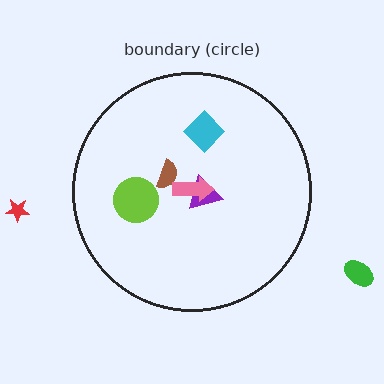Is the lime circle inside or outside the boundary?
Inside.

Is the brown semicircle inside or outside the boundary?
Inside.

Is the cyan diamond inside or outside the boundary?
Inside.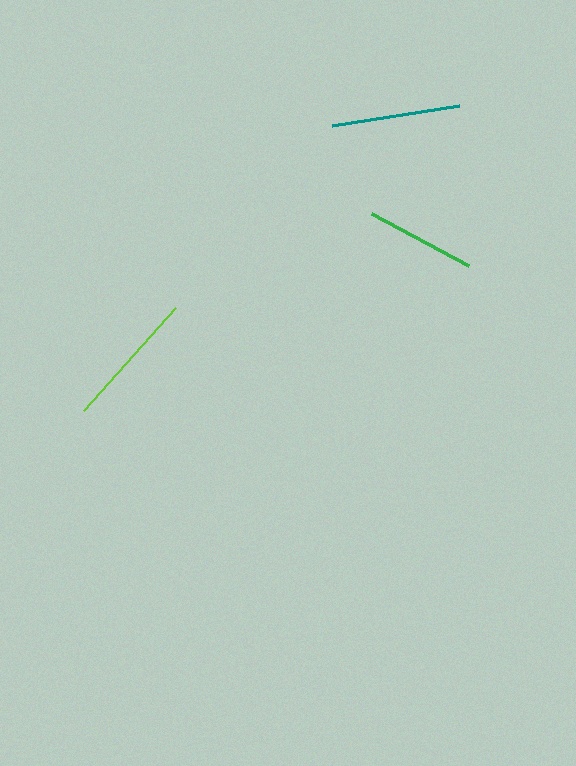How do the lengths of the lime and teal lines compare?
The lime and teal lines are approximately the same length.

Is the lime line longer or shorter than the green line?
The lime line is longer than the green line.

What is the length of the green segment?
The green segment is approximately 111 pixels long.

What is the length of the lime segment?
The lime segment is approximately 138 pixels long.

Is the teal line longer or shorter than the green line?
The teal line is longer than the green line.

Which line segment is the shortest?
The green line is the shortest at approximately 111 pixels.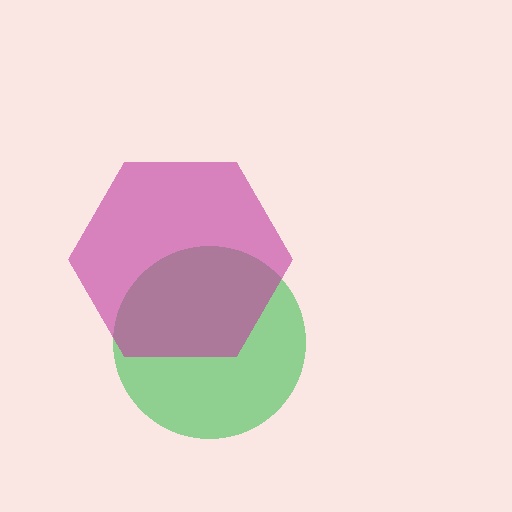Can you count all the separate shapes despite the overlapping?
Yes, there are 2 separate shapes.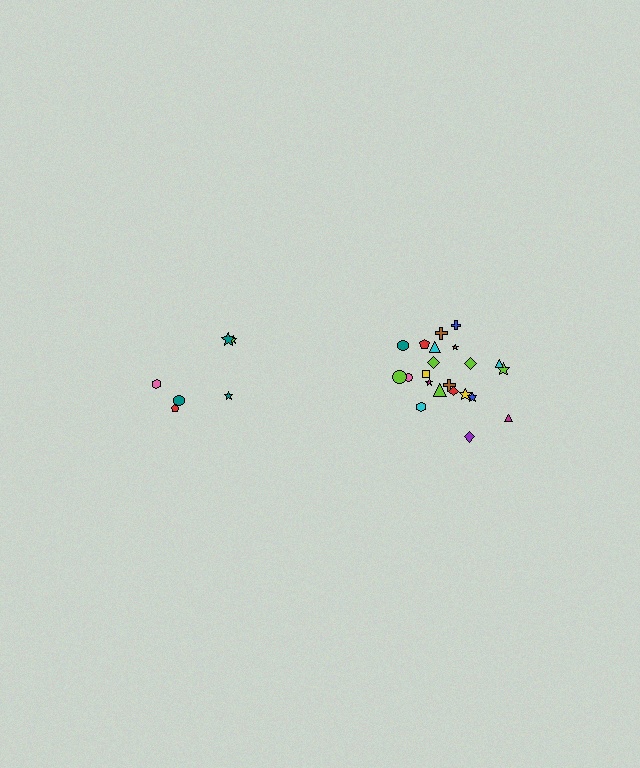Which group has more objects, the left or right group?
The right group.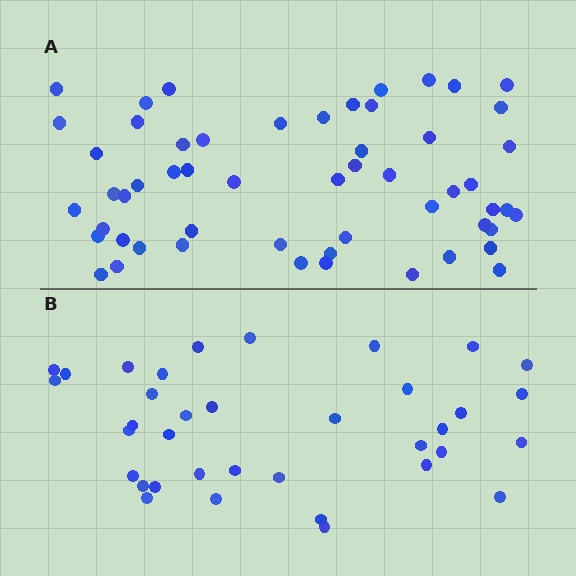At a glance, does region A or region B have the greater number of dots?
Region A (the top region) has more dots.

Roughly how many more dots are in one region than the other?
Region A has approximately 20 more dots than region B.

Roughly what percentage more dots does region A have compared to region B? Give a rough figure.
About 55% more.